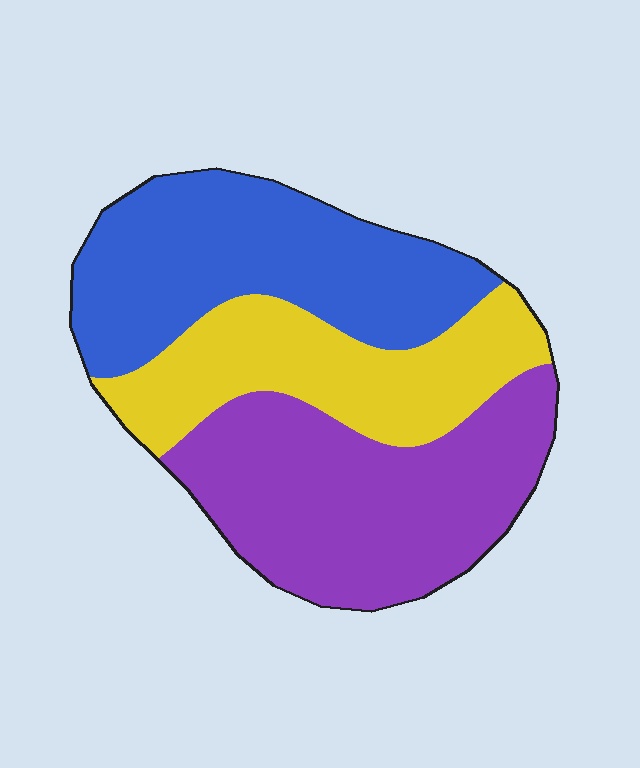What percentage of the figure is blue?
Blue takes up about one third (1/3) of the figure.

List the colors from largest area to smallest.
From largest to smallest: purple, blue, yellow.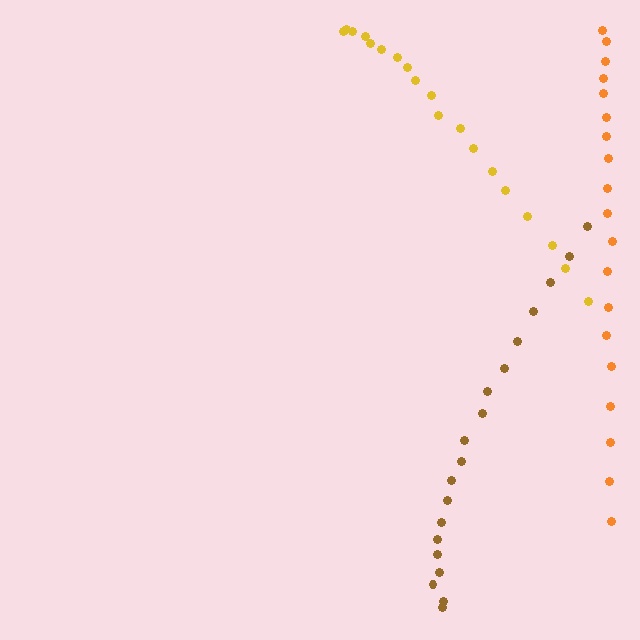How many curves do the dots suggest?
There are 3 distinct paths.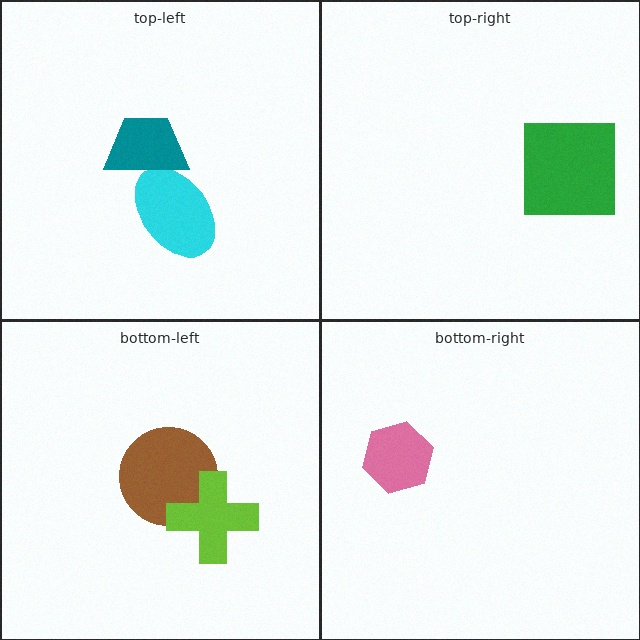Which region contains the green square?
The top-right region.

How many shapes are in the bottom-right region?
1.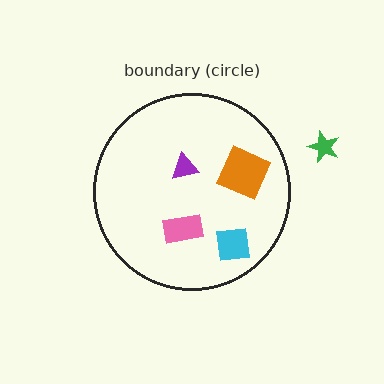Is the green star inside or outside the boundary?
Outside.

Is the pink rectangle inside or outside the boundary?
Inside.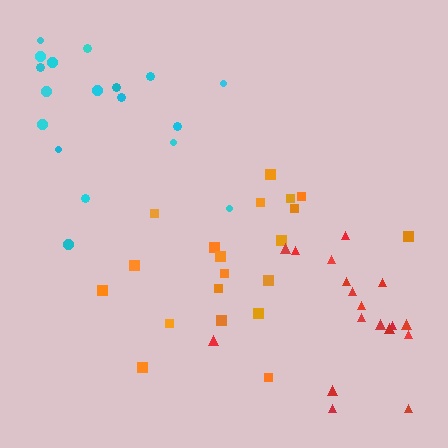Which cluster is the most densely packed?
Red.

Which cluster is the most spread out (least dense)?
Cyan.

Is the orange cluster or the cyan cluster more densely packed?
Orange.